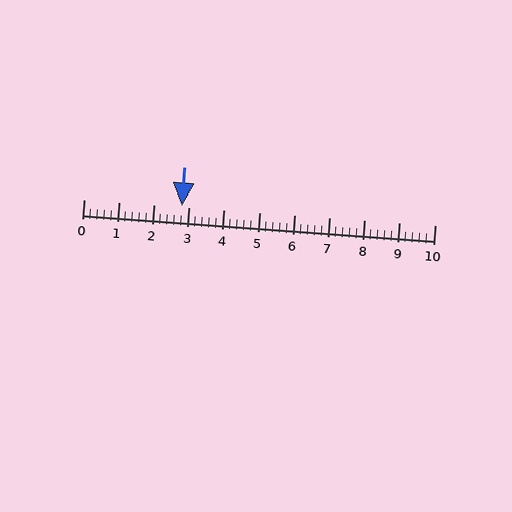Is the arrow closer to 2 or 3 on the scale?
The arrow is closer to 3.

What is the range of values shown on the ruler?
The ruler shows values from 0 to 10.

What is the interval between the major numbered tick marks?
The major tick marks are spaced 1 units apart.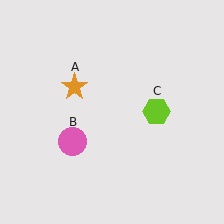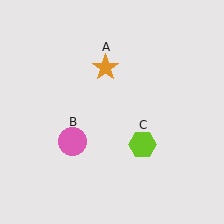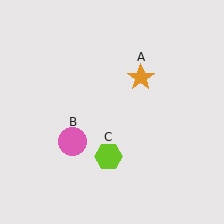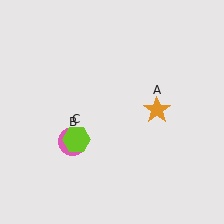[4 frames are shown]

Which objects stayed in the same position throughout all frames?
Pink circle (object B) remained stationary.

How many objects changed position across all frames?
2 objects changed position: orange star (object A), lime hexagon (object C).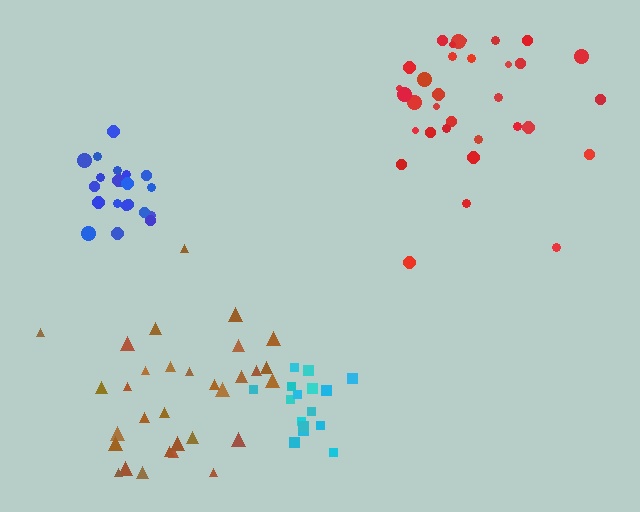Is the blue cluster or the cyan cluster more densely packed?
Blue.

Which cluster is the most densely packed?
Blue.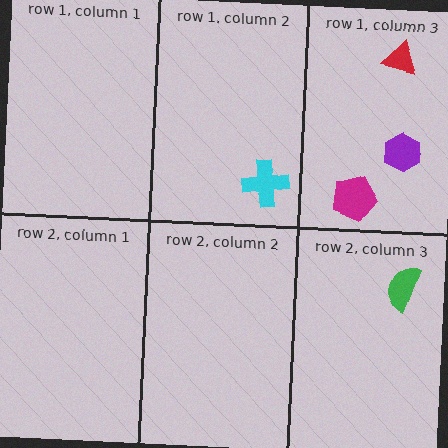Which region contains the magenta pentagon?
The row 1, column 3 region.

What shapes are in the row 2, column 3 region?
The green semicircle.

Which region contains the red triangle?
The row 1, column 3 region.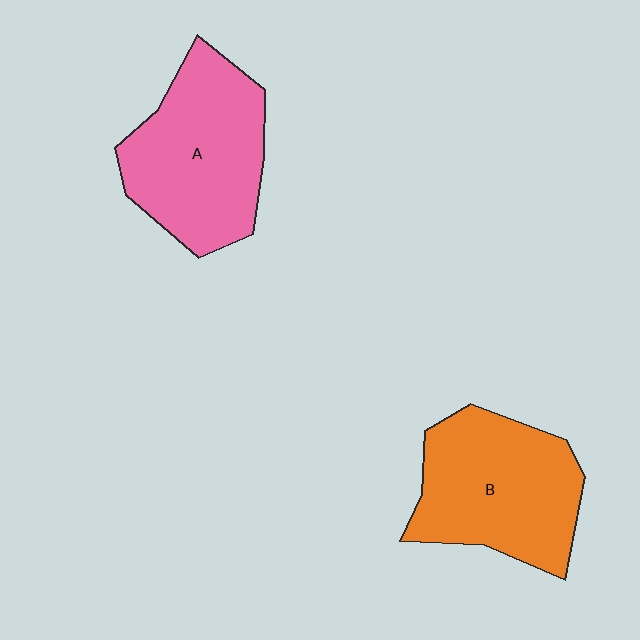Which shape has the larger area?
Shape A (pink).